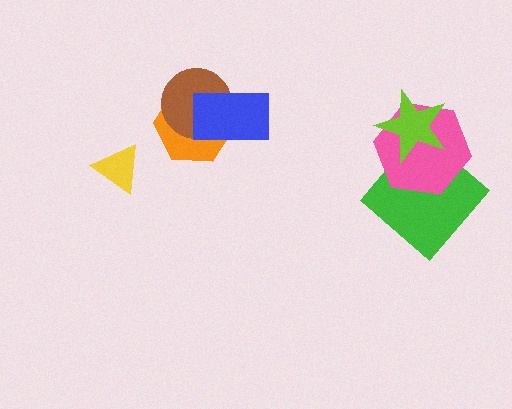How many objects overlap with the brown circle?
2 objects overlap with the brown circle.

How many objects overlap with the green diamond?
2 objects overlap with the green diamond.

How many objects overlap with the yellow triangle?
0 objects overlap with the yellow triangle.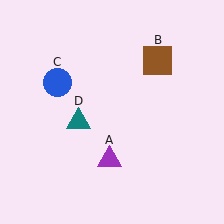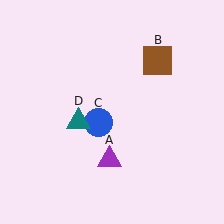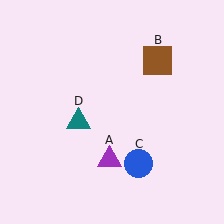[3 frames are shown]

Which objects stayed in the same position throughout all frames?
Purple triangle (object A) and brown square (object B) and teal triangle (object D) remained stationary.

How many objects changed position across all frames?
1 object changed position: blue circle (object C).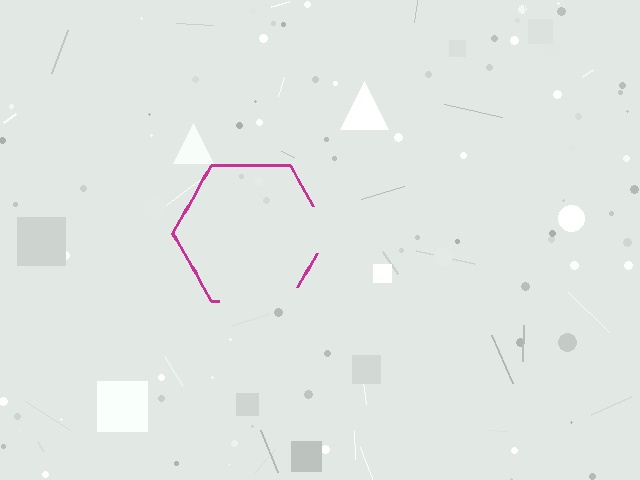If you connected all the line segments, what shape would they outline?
They would outline a hexagon.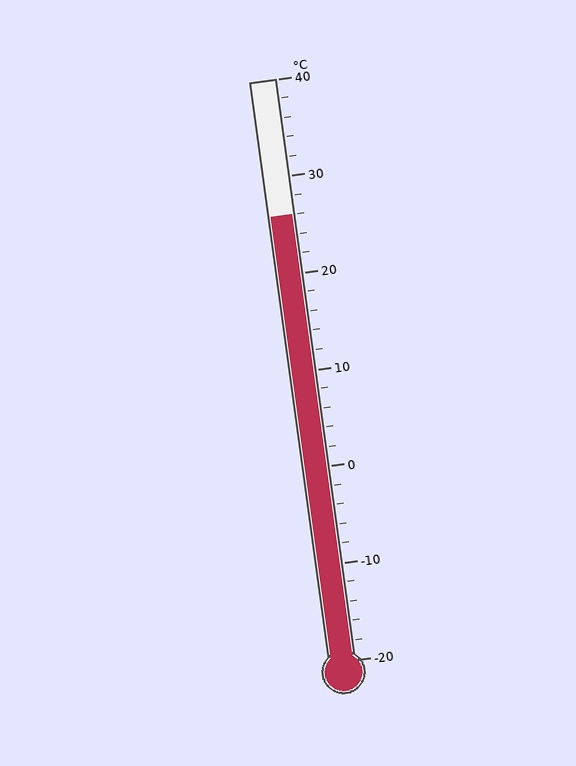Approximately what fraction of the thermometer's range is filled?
The thermometer is filled to approximately 75% of its range.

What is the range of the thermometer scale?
The thermometer scale ranges from -20°C to 40°C.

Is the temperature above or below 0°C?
The temperature is above 0°C.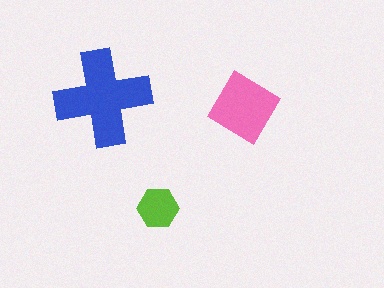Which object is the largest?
The blue cross.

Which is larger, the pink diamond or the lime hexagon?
The pink diamond.